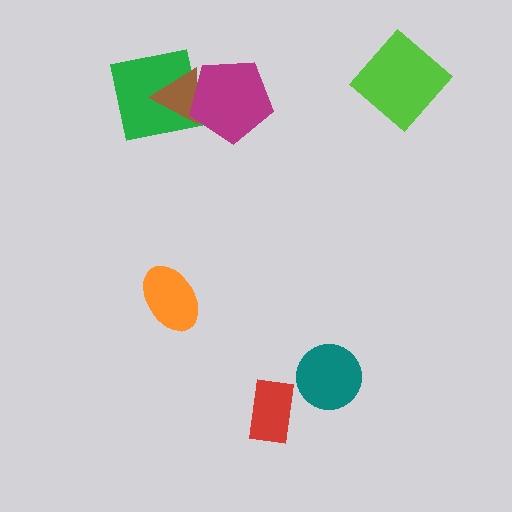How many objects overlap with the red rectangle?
0 objects overlap with the red rectangle.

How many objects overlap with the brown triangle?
2 objects overlap with the brown triangle.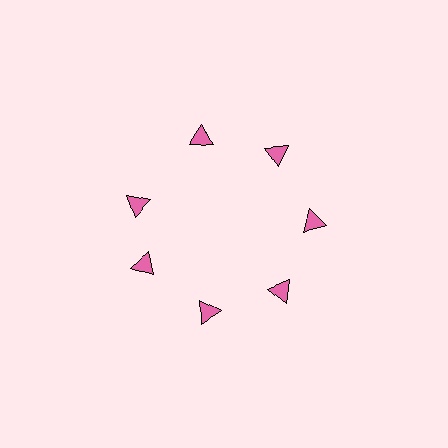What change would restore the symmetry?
The symmetry would be restored by rotating it back into even spacing with its neighbors so that all 7 triangles sit at equal angles and equal distance from the center.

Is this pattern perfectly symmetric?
No. The 7 pink triangles are arranged in a ring, but one element near the 10 o'clock position is rotated out of alignment along the ring, breaking the 7-fold rotational symmetry.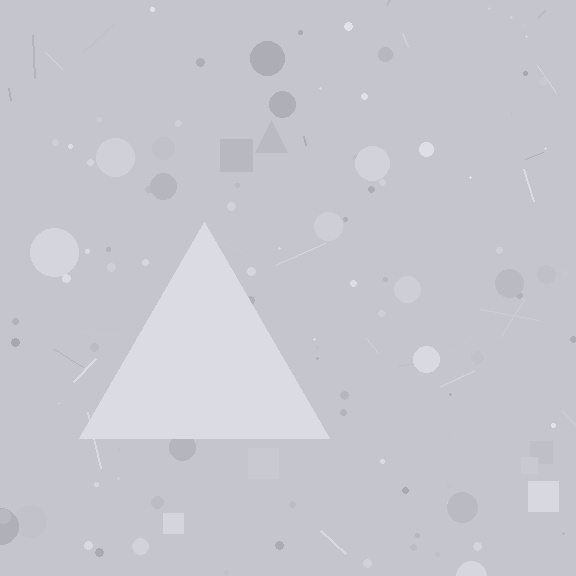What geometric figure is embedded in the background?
A triangle is embedded in the background.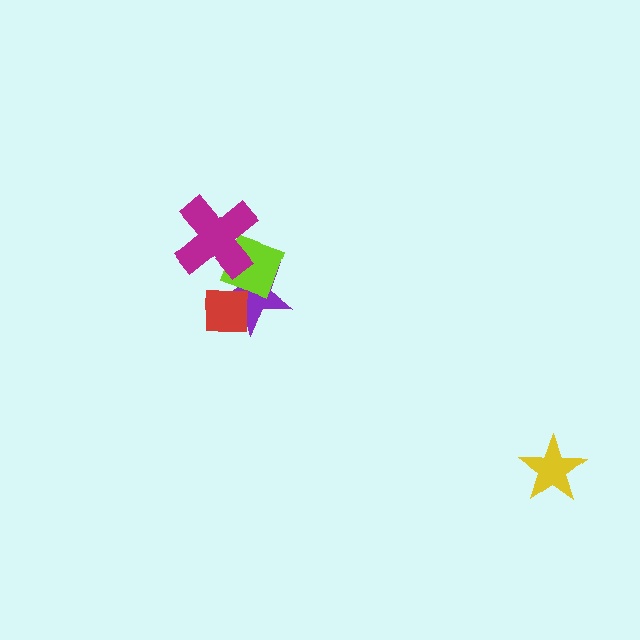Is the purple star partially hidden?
Yes, it is partially covered by another shape.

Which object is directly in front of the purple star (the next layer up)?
The lime diamond is directly in front of the purple star.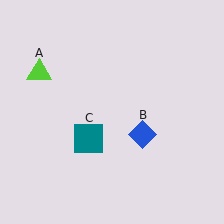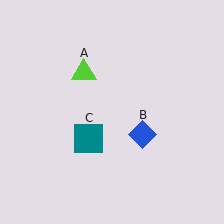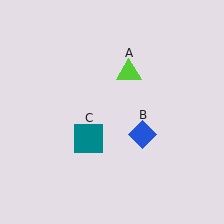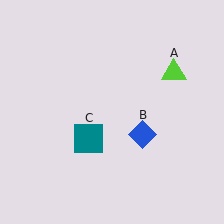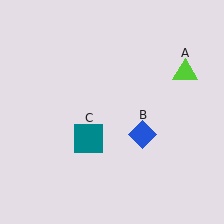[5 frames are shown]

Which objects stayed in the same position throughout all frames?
Blue diamond (object B) and teal square (object C) remained stationary.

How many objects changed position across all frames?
1 object changed position: lime triangle (object A).